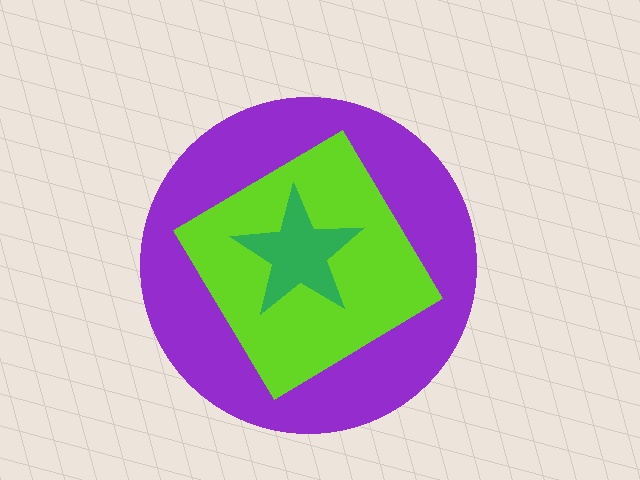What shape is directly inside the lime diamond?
The green star.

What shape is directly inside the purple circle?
The lime diamond.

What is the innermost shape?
The green star.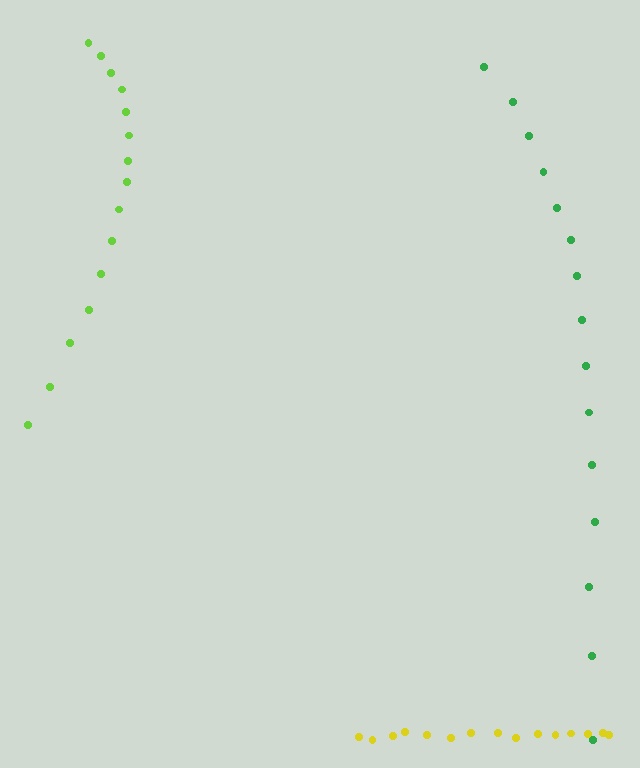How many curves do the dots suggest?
There are 3 distinct paths.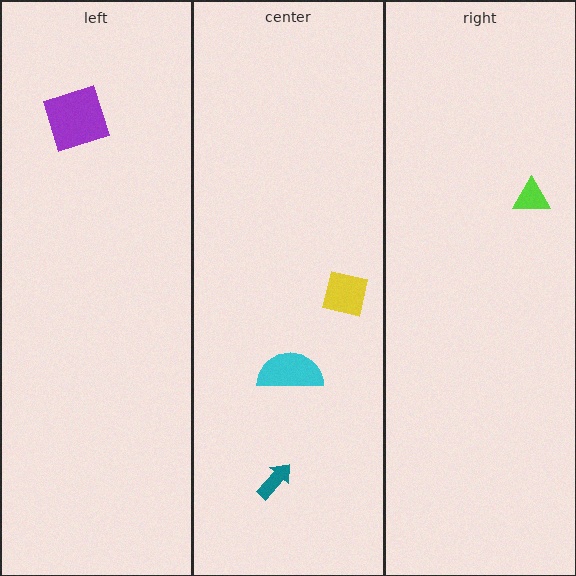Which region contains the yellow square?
The center region.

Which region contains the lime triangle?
The right region.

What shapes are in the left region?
The purple square.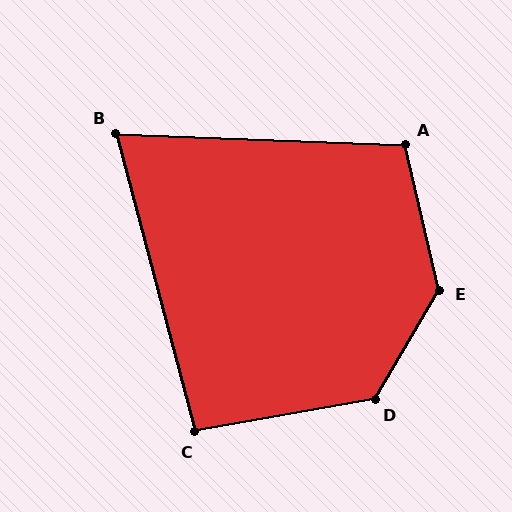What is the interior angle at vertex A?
Approximately 105 degrees (obtuse).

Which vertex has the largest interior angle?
E, at approximately 136 degrees.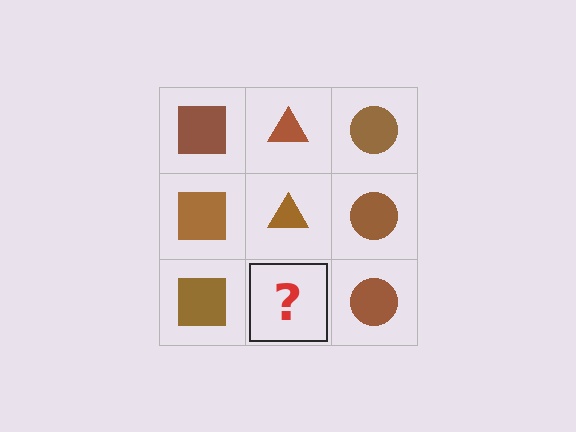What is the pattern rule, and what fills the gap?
The rule is that each column has a consistent shape. The gap should be filled with a brown triangle.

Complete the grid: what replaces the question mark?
The question mark should be replaced with a brown triangle.